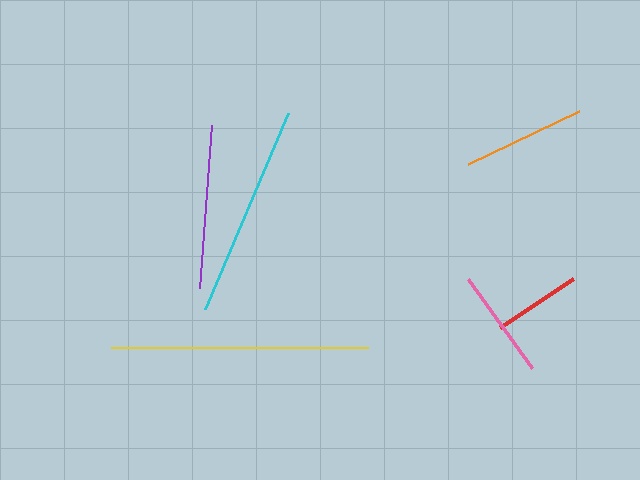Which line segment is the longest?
The yellow line is the longest at approximately 257 pixels.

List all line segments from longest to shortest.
From longest to shortest: yellow, cyan, purple, orange, pink, red.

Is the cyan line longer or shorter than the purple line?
The cyan line is longer than the purple line.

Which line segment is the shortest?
The red line is the shortest at approximately 88 pixels.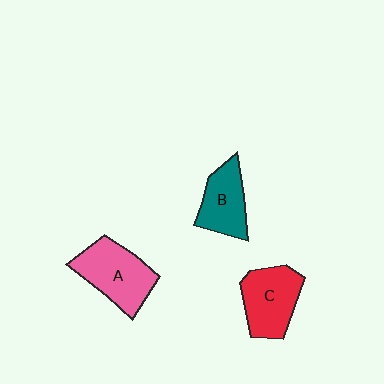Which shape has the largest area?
Shape A (pink).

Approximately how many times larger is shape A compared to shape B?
Approximately 1.4 times.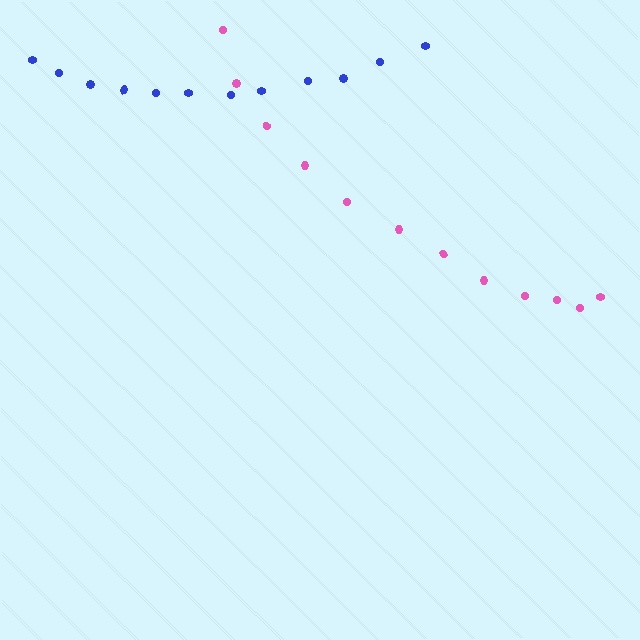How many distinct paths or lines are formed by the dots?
There are 2 distinct paths.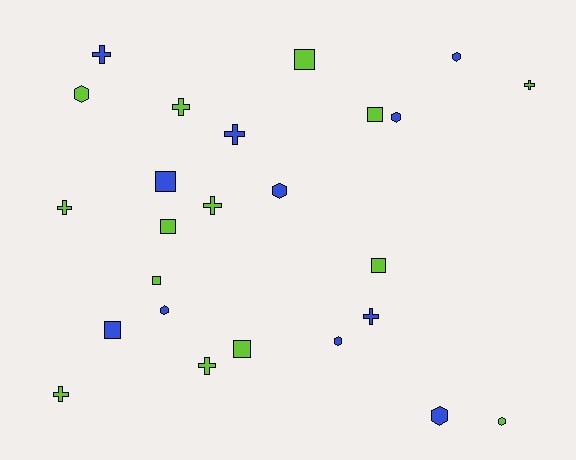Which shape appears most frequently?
Cross, with 9 objects.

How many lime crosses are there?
There are 6 lime crosses.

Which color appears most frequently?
Lime, with 14 objects.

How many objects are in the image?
There are 25 objects.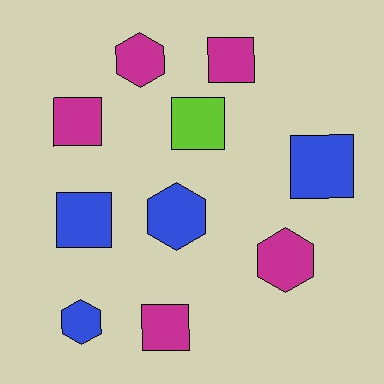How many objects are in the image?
There are 10 objects.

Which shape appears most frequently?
Square, with 6 objects.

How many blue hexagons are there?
There are 2 blue hexagons.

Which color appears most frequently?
Magenta, with 5 objects.